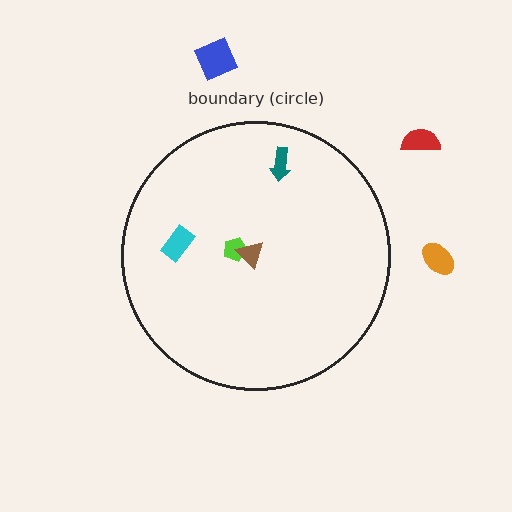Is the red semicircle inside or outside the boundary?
Outside.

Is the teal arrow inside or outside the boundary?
Inside.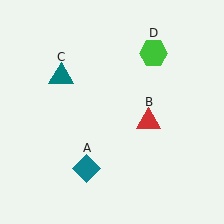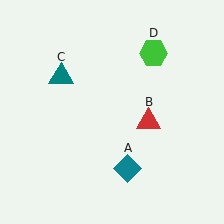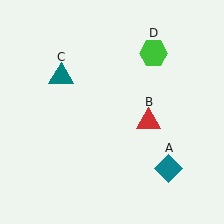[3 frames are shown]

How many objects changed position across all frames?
1 object changed position: teal diamond (object A).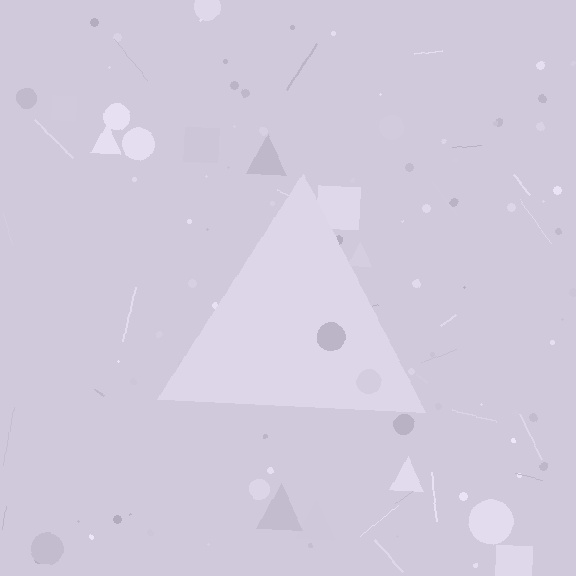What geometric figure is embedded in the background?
A triangle is embedded in the background.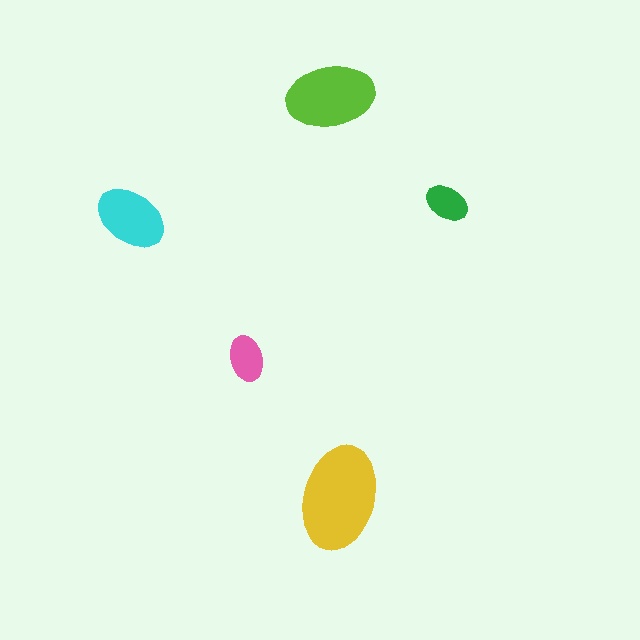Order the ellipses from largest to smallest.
the yellow one, the lime one, the cyan one, the pink one, the green one.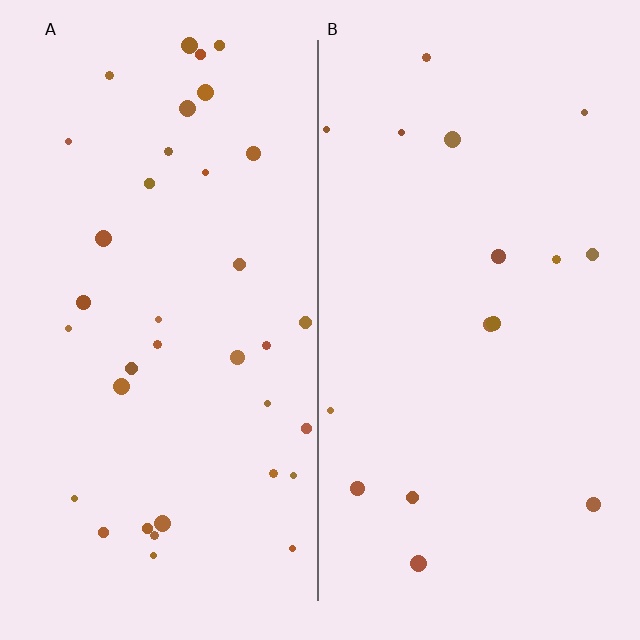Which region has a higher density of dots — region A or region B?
A (the left).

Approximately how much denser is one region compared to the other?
Approximately 2.2× — region A over region B.